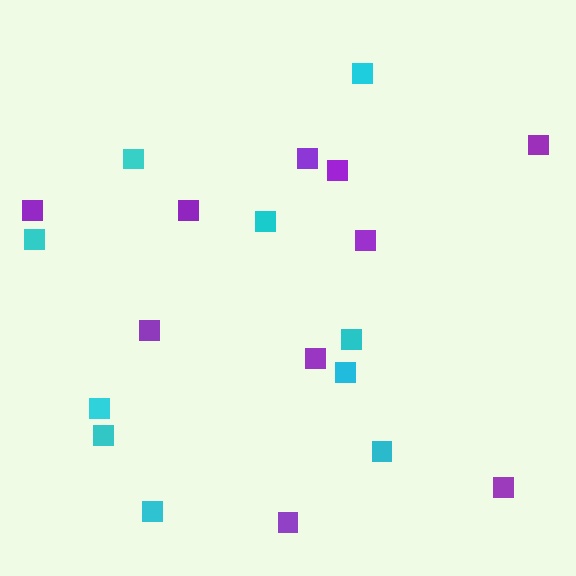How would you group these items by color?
There are 2 groups: one group of purple squares (10) and one group of cyan squares (10).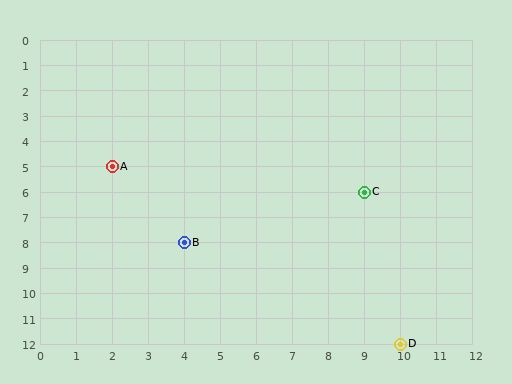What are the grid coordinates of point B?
Point B is at grid coordinates (4, 8).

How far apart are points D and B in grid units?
Points D and B are 6 columns and 4 rows apart (about 7.2 grid units diagonally).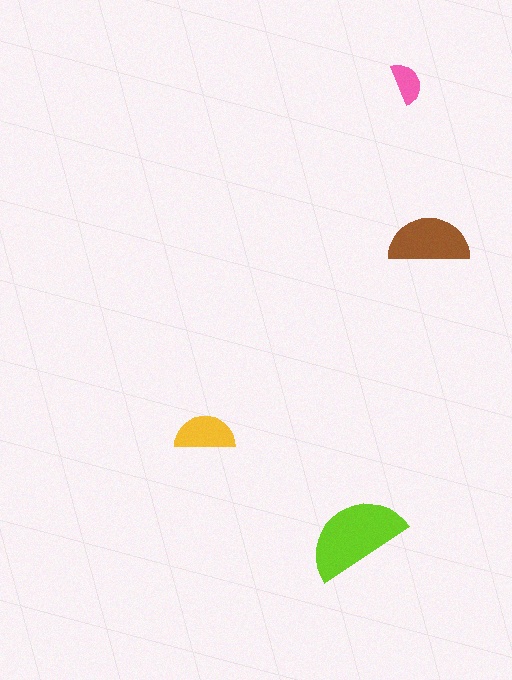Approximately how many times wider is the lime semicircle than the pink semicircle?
About 2.5 times wider.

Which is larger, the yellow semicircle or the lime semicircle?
The lime one.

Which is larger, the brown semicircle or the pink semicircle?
The brown one.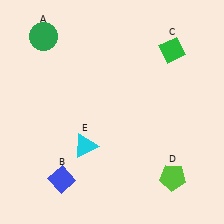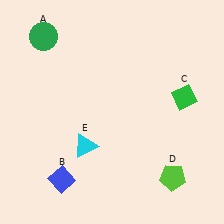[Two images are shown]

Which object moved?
The green diamond (C) moved down.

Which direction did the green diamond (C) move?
The green diamond (C) moved down.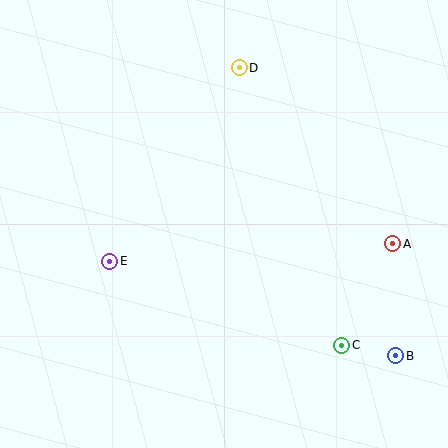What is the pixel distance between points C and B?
The distance between C and B is 55 pixels.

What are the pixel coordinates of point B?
Point B is at (396, 356).